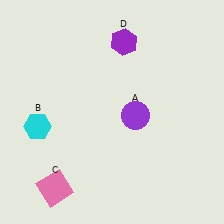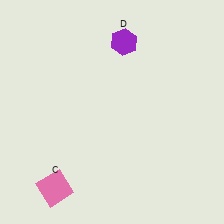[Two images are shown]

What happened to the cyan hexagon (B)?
The cyan hexagon (B) was removed in Image 2. It was in the bottom-left area of Image 1.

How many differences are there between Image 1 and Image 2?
There are 2 differences between the two images.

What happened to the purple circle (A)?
The purple circle (A) was removed in Image 2. It was in the bottom-right area of Image 1.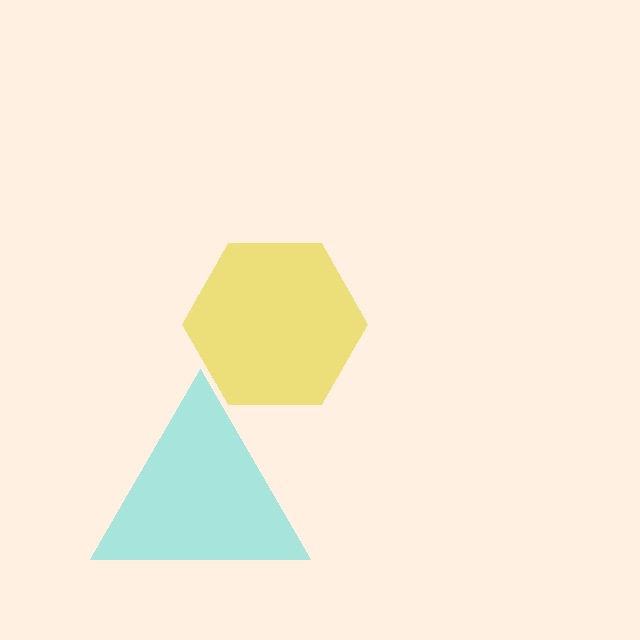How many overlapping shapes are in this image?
There are 2 overlapping shapes in the image.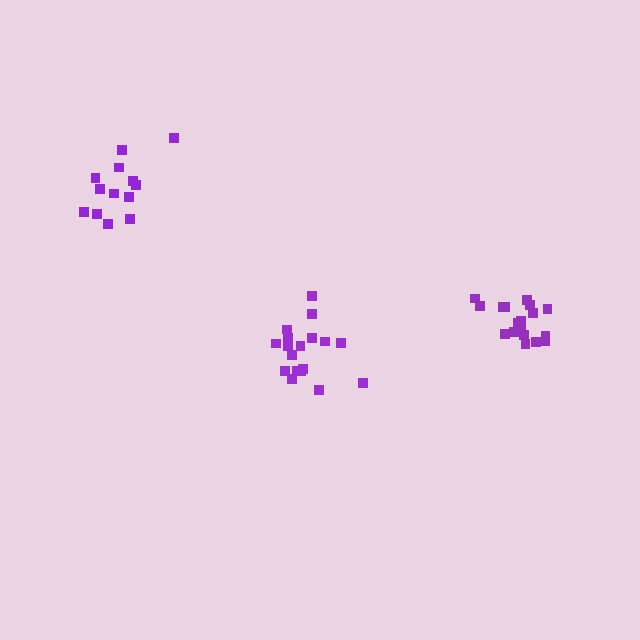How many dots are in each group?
Group 1: 13 dots, Group 2: 18 dots, Group 3: 18 dots (49 total).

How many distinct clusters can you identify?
There are 3 distinct clusters.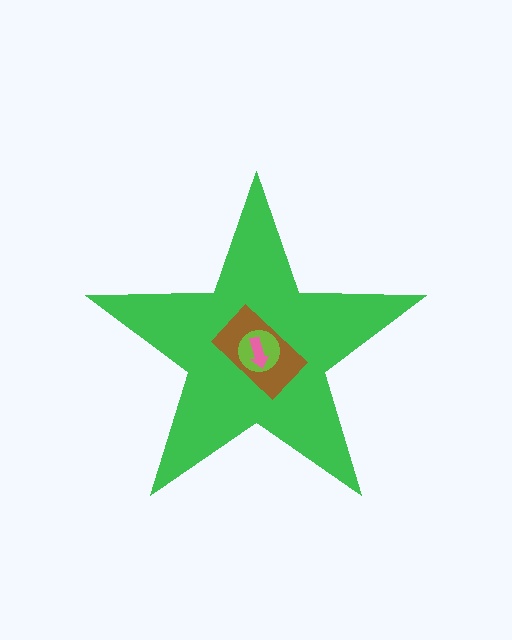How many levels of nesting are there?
4.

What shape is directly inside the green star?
The brown rectangle.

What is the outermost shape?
The green star.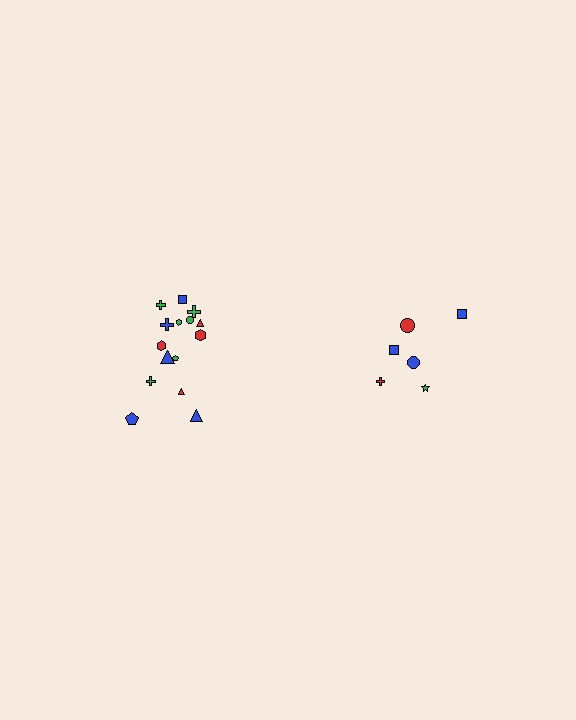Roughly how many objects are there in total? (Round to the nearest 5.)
Roughly 20 objects in total.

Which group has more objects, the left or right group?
The left group.